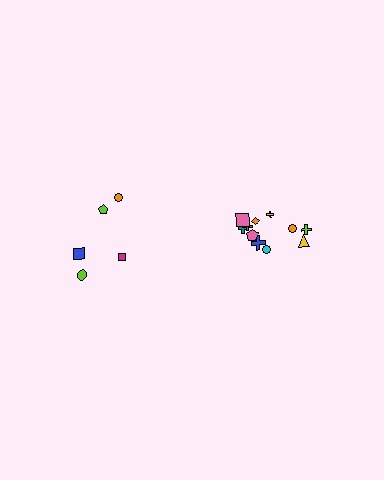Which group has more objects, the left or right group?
The right group.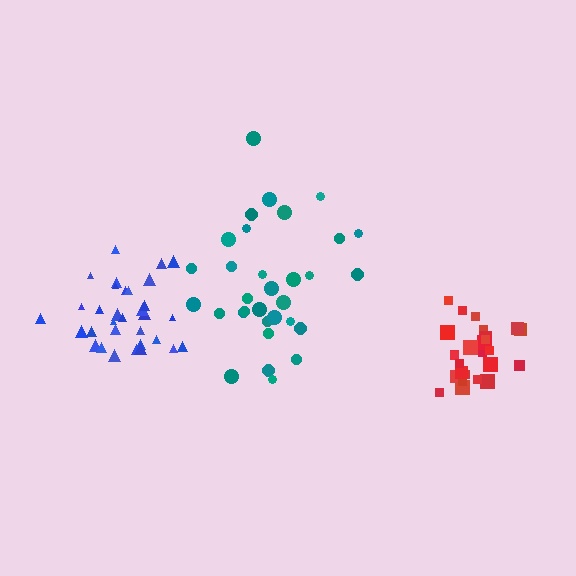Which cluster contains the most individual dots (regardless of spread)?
Blue (32).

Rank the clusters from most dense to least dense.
red, blue, teal.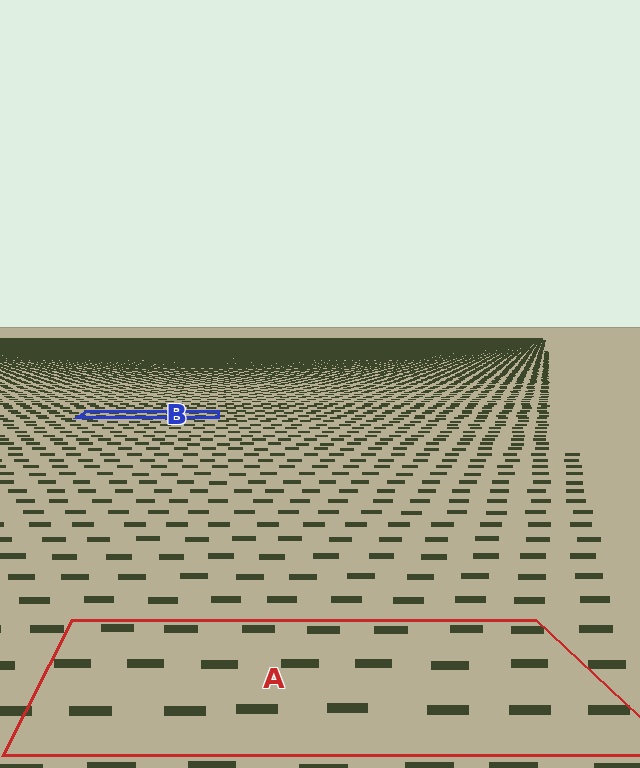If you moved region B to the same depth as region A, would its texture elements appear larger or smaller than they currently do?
They would appear larger. At a closer depth, the same texture elements are projected at a bigger on-screen size.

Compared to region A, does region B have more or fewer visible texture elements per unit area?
Region B has more texture elements per unit area — they are packed more densely because it is farther away.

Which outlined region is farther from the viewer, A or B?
Region B is farther from the viewer — the texture elements inside it appear smaller and more densely packed.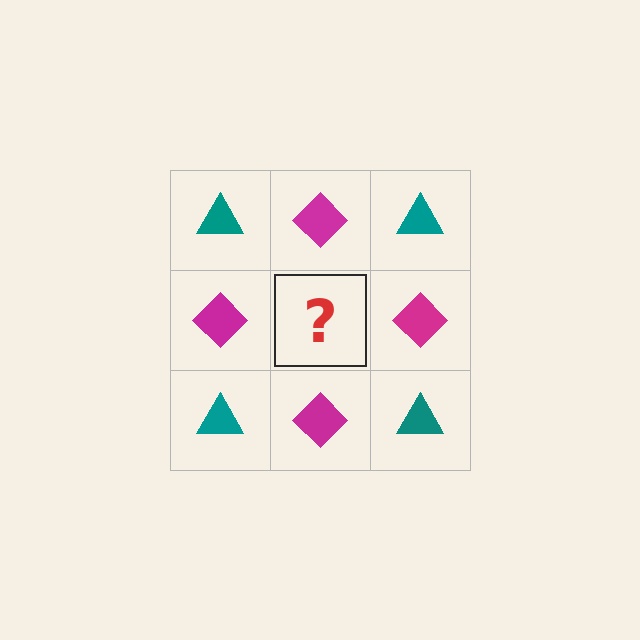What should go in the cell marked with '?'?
The missing cell should contain a teal triangle.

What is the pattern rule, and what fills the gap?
The rule is that it alternates teal triangle and magenta diamond in a checkerboard pattern. The gap should be filled with a teal triangle.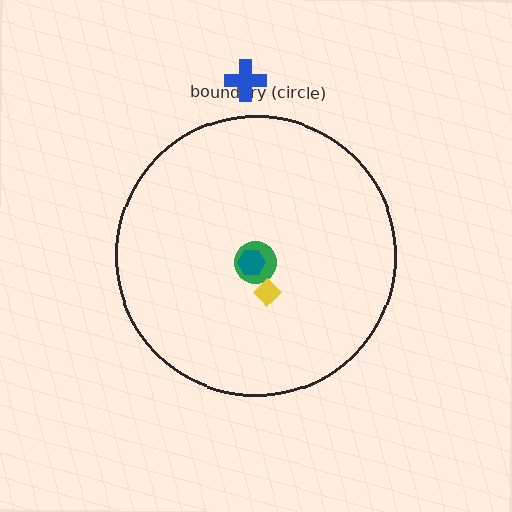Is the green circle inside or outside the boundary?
Inside.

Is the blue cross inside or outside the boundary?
Outside.